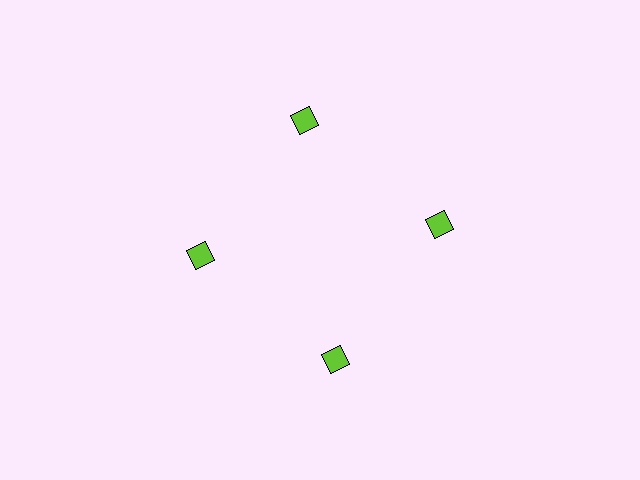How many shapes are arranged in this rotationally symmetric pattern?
There are 4 shapes, arranged in 4 groups of 1.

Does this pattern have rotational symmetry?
Yes, this pattern has 4-fold rotational symmetry. It looks the same after rotating 90 degrees around the center.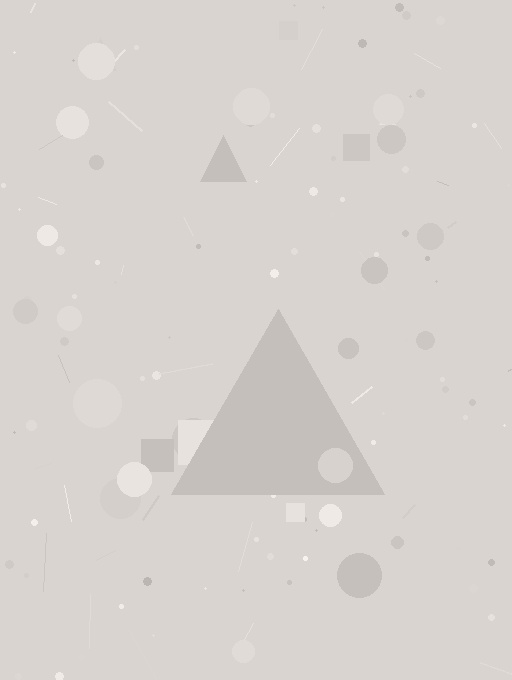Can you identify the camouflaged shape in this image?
The camouflaged shape is a triangle.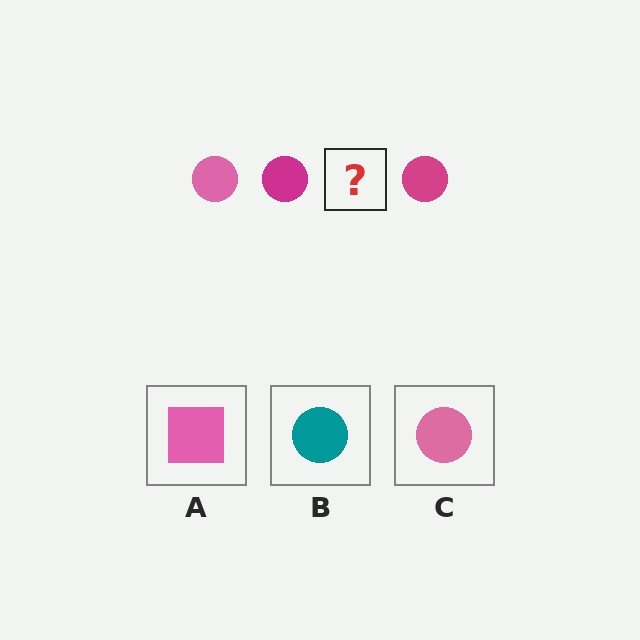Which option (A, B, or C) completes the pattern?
C.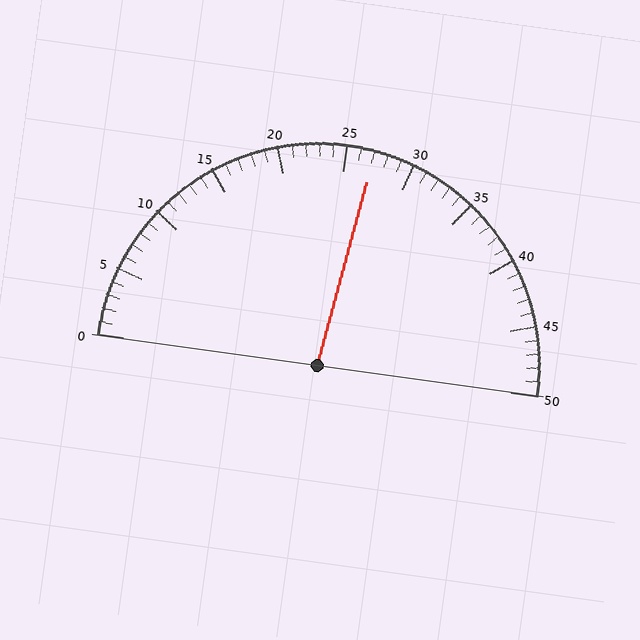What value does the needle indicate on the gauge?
The needle indicates approximately 27.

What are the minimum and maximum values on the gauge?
The gauge ranges from 0 to 50.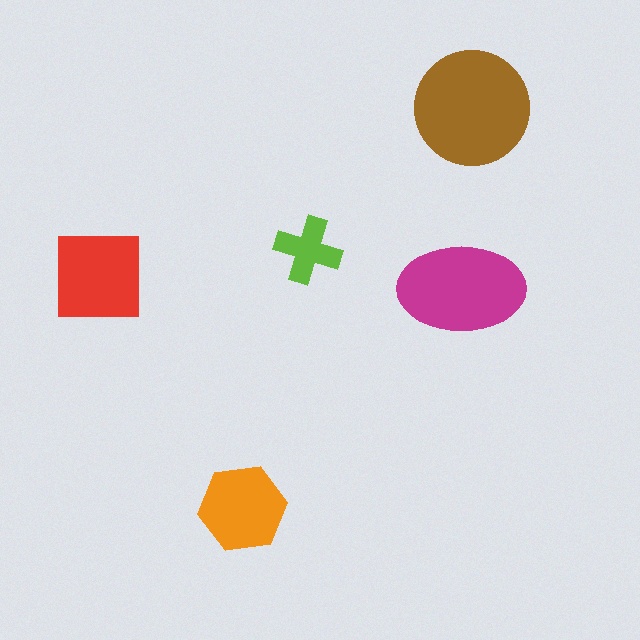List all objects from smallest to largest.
The lime cross, the orange hexagon, the red square, the magenta ellipse, the brown circle.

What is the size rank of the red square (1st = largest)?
3rd.